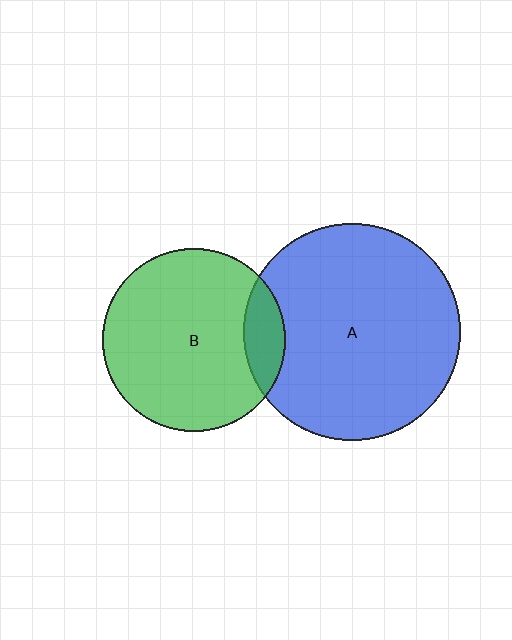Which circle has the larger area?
Circle A (blue).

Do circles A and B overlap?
Yes.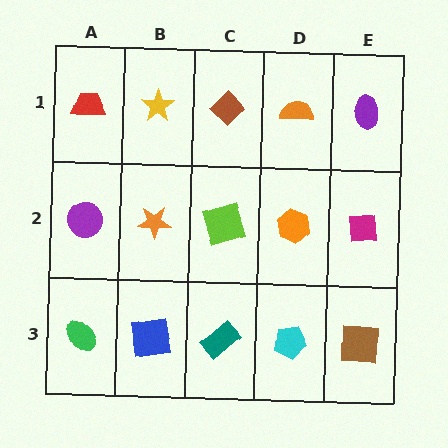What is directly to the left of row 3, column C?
A blue square.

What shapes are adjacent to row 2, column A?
A red trapezoid (row 1, column A), a green ellipse (row 3, column A), an orange star (row 2, column B).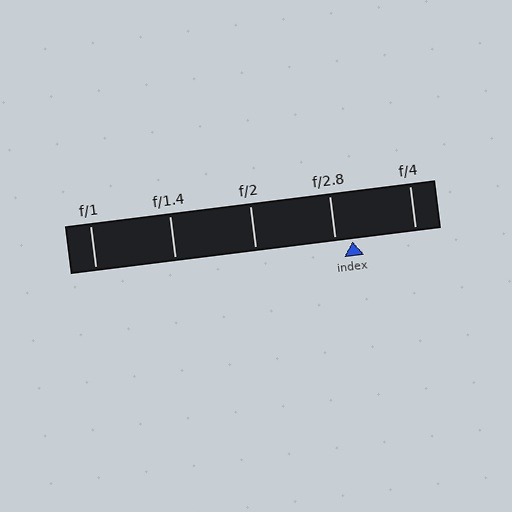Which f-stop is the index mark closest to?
The index mark is closest to f/2.8.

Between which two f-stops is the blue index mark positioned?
The index mark is between f/2.8 and f/4.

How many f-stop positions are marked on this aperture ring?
There are 5 f-stop positions marked.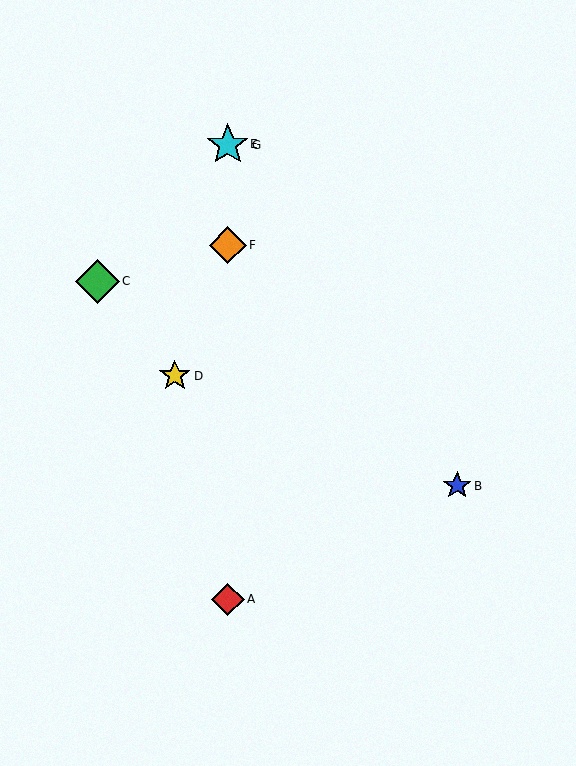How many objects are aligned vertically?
4 objects (A, E, F, G) are aligned vertically.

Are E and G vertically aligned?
Yes, both are at x≈228.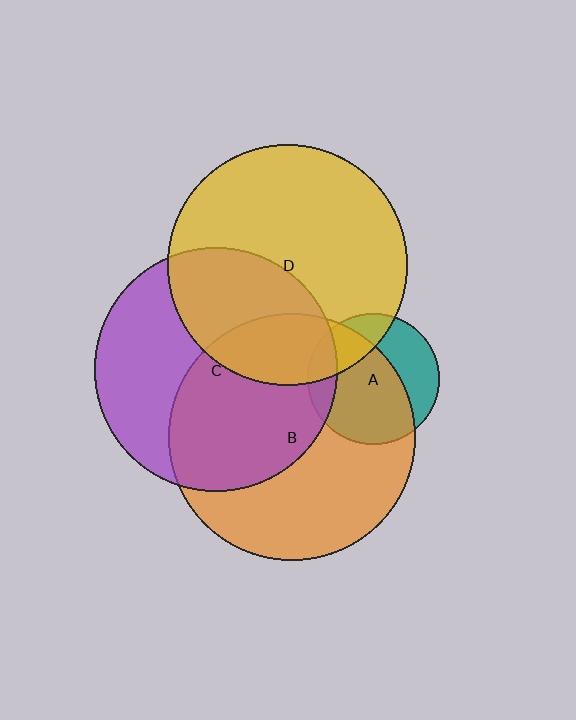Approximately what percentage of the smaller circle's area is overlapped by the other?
Approximately 25%.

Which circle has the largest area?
Circle B (orange).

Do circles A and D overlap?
Yes.